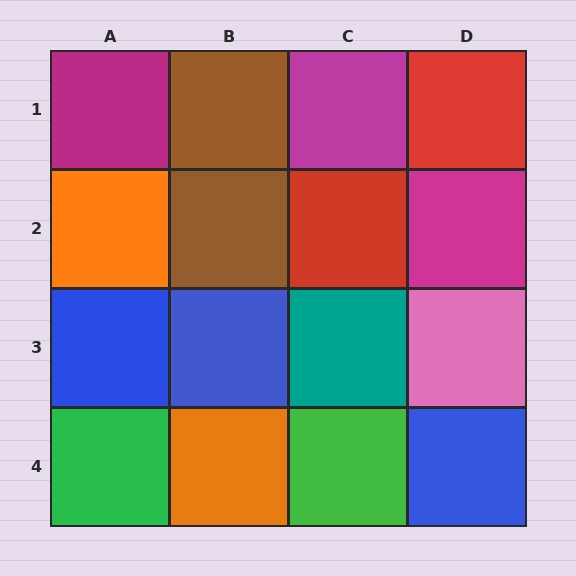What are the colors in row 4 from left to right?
Green, orange, green, blue.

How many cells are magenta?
3 cells are magenta.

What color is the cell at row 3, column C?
Teal.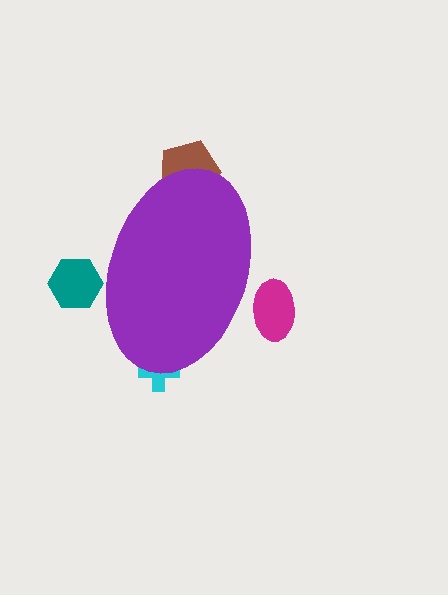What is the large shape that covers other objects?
A purple ellipse.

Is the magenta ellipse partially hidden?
Yes, the magenta ellipse is partially hidden behind the purple ellipse.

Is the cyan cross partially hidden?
Yes, the cyan cross is partially hidden behind the purple ellipse.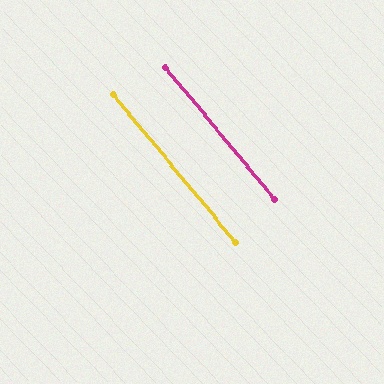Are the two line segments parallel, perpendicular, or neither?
Parallel — their directions differ by only 0.1°.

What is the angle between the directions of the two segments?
Approximately 0 degrees.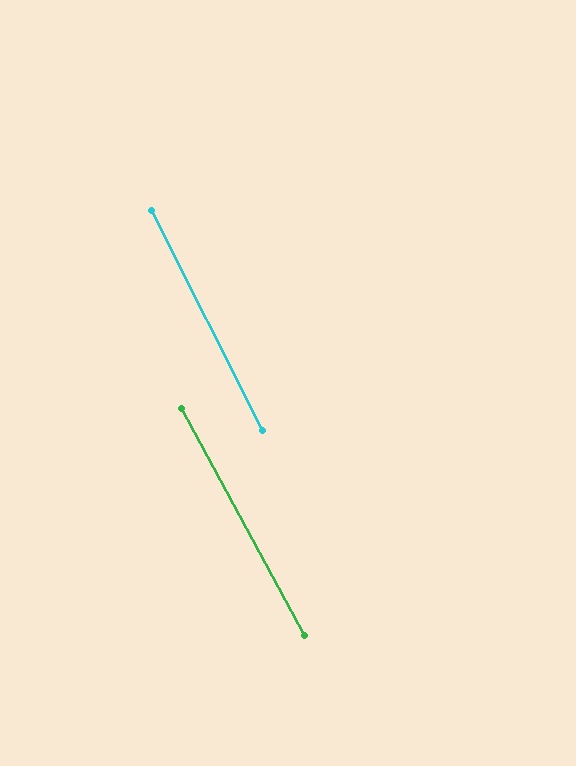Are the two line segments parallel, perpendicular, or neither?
Parallel — their directions differ by only 1.5°.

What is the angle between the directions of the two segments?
Approximately 2 degrees.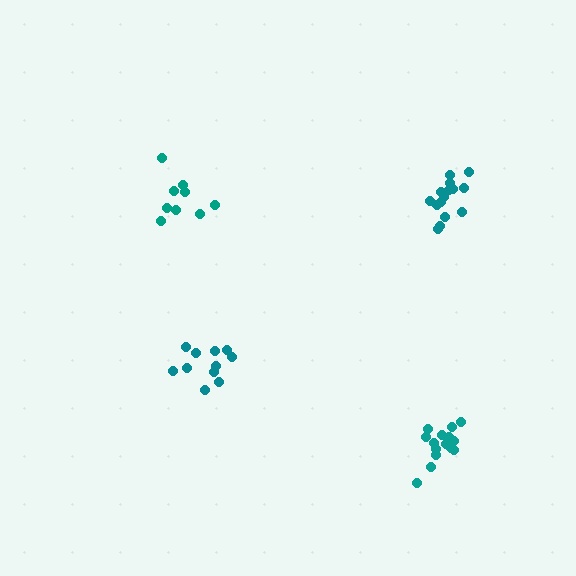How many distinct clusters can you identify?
There are 4 distinct clusters.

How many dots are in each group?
Group 1: 11 dots, Group 2: 15 dots, Group 3: 15 dots, Group 4: 9 dots (50 total).